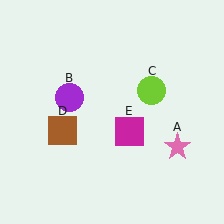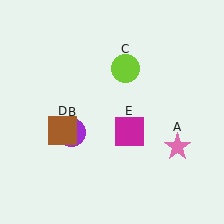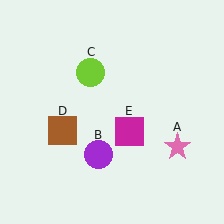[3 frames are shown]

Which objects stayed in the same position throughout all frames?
Pink star (object A) and brown square (object D) and magenta square (object E) remained stationary.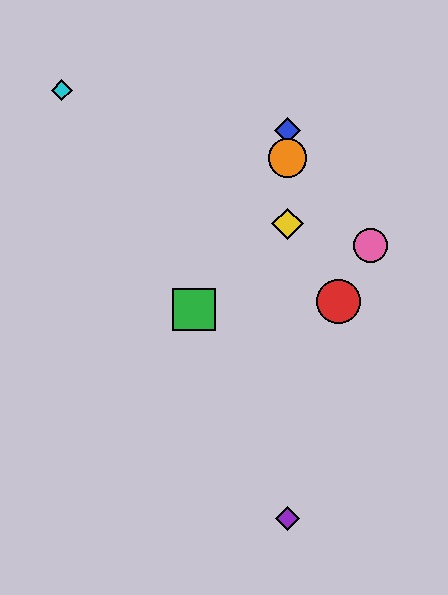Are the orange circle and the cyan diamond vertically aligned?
No, the orange circle is at x≈287 and the cyan diamond is at x≈62.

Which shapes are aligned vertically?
The blue diamond, the yellow diamond, the purple diamond, the orange circle are aligned vertically.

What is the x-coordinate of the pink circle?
The pink circle is at x≈370.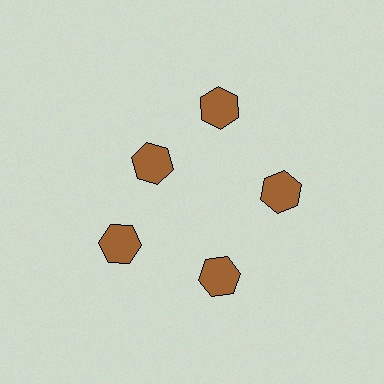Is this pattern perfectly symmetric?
No. The 5 brown hexagons are arranged in a ring, but one element near the 10 o'clock position is pulled inward toward the center, breaking the 5-fold rotational symmetry.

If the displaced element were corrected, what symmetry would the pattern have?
It would have 5-fold rotational symmetry — the pattern would map onto itself every 72 degrees.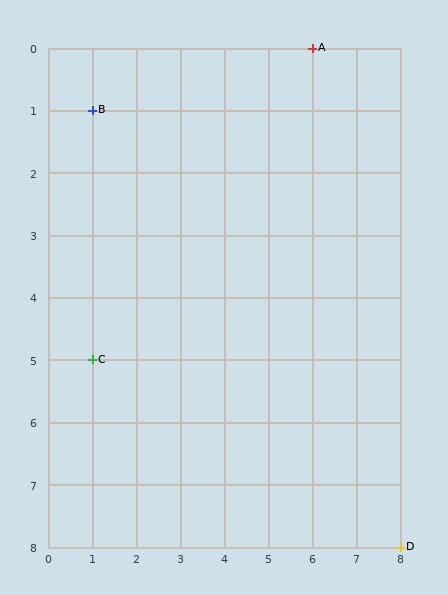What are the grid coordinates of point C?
Point C is at grid coordinates (1, 5).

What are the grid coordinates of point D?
Point D is at grid coordinates (8, 8).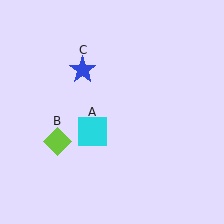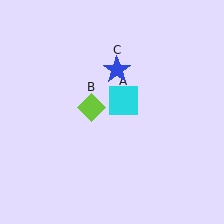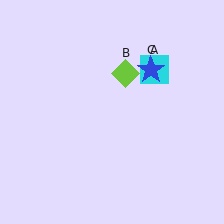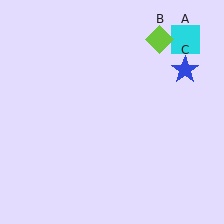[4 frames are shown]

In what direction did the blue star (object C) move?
The blue star (object C) moved right.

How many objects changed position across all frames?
3 objects changed position: cyan square (object A), lime diamond (object B), blue star (object C).